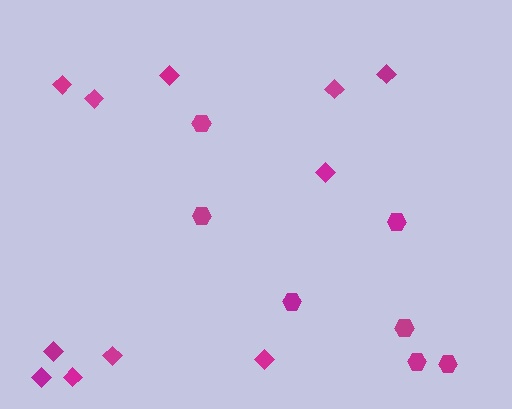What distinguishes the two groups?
There are 2 groups: one group of diamonds (11) and one group of hexagons (7).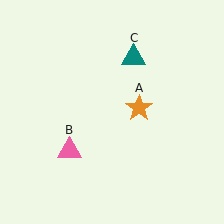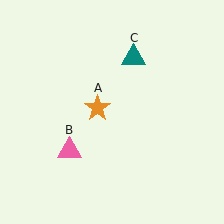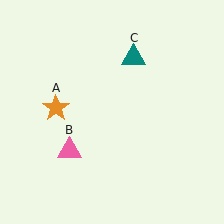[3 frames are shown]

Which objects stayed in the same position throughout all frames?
Pink triangle (object B) and teal triangle (object C) remained stationary.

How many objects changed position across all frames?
1 object changed position: orange star (object A).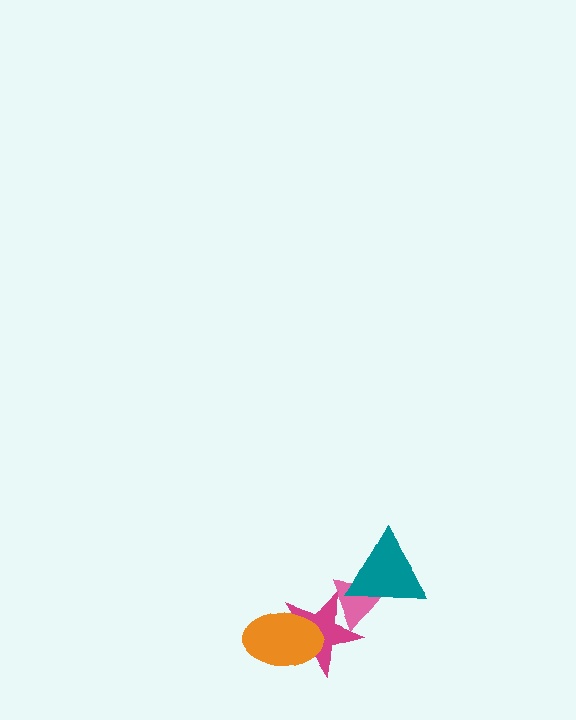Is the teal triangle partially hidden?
No, no other shape covers it.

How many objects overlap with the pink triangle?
2 objects overlap with the pink triangle.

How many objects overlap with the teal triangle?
1 object overlaps with the teal triangle.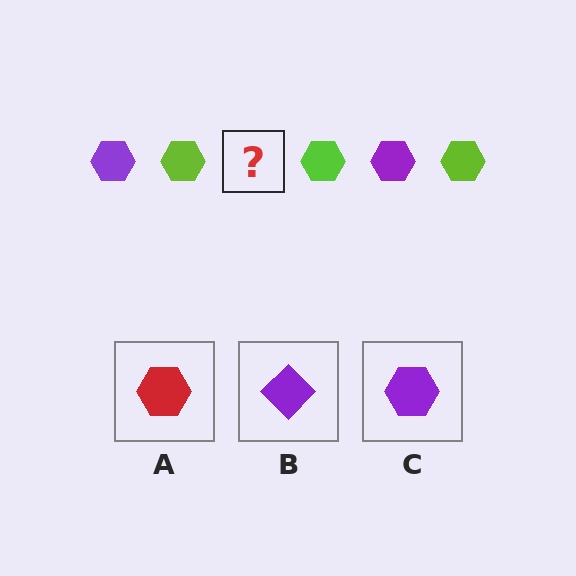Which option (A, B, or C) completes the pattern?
C.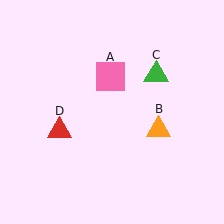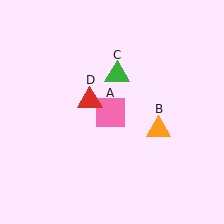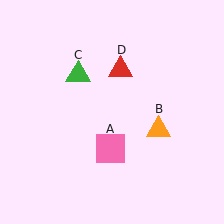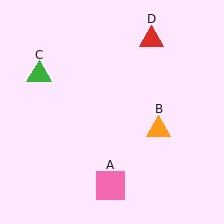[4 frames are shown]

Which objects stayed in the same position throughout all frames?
Orange triangle (object B) remained stationary.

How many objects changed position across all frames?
3 objects changed position: pink square (object A), green triangle (object C), red triangle (object D).